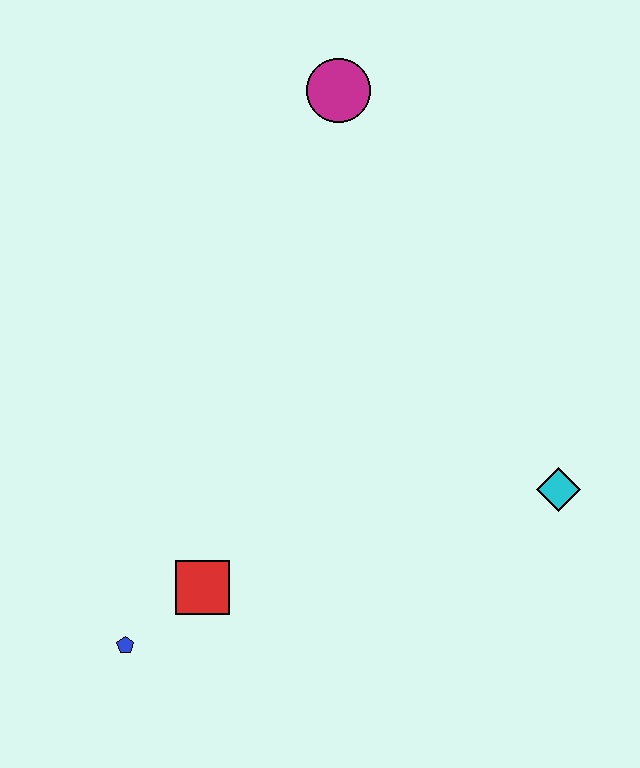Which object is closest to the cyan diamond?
The red square is closest to the cyan diamond.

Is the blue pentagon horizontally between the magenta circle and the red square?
No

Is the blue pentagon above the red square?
No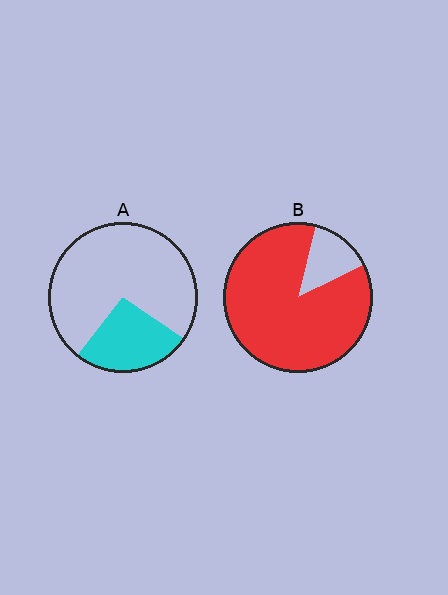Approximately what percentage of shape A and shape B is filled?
A is approximately 25% and B is approximately 85%.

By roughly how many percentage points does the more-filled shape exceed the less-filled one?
By roughly 60 percentage points (B over A).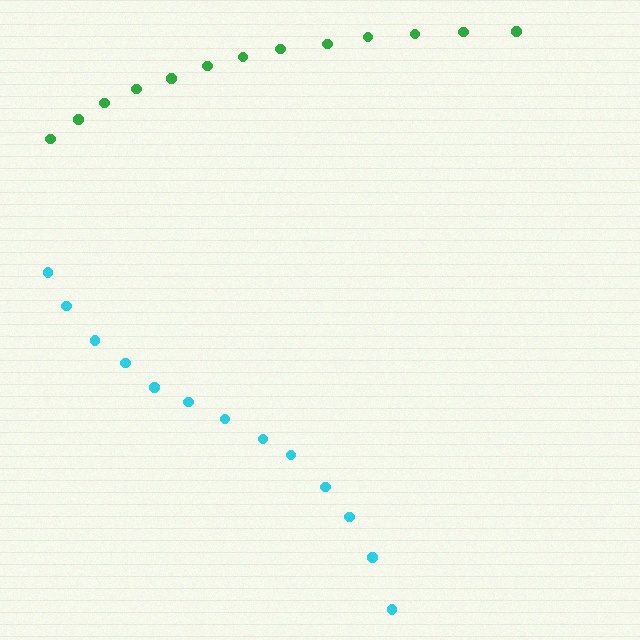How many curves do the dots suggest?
There are 2 distinct paths.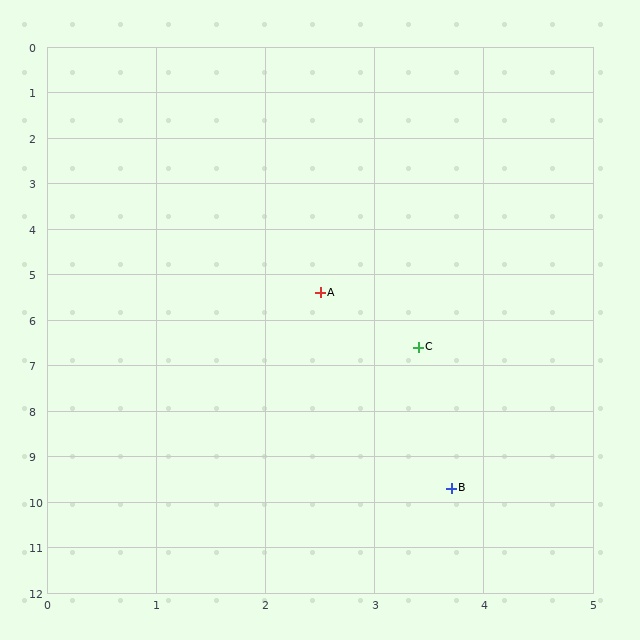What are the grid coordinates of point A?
Point A is at approximately (2.5, 5.4).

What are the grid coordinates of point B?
Point B is at approximately (3.7, 9.7).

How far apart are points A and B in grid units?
Points A and B are about 4.5 grid units apart.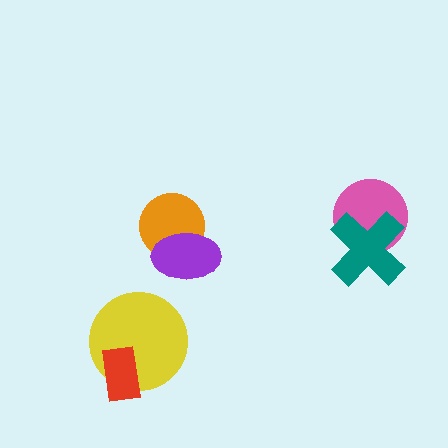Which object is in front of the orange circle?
The purple ellipse is in front of the orange circle.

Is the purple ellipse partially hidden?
No, no other shape covers it.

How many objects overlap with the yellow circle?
1 object overlaps with the yellow circle.